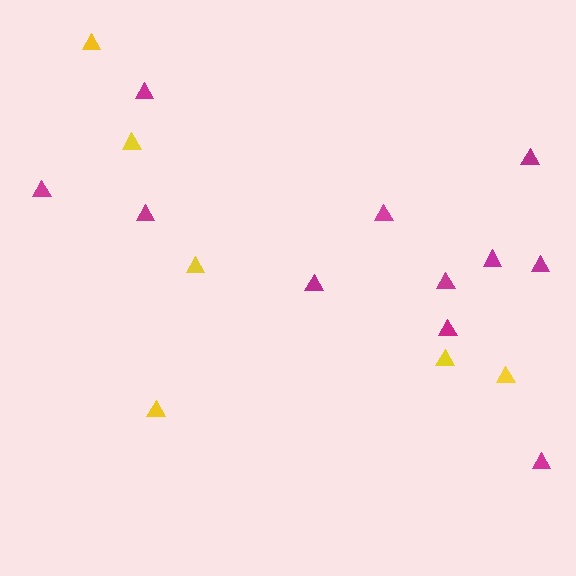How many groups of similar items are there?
There are 2 groups: one group of yellow triangles (6) and one group of magenta triangles (11).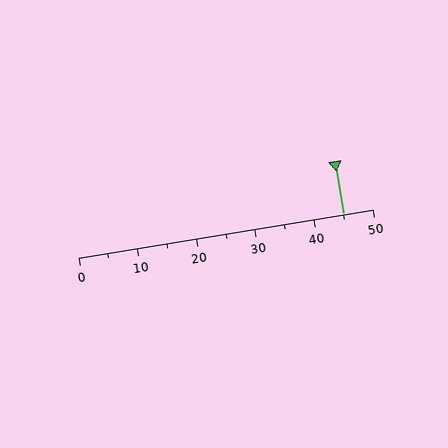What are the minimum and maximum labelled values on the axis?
The axis runs from 0 to 50.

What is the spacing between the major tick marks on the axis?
The major ticks are spaced 10 apart.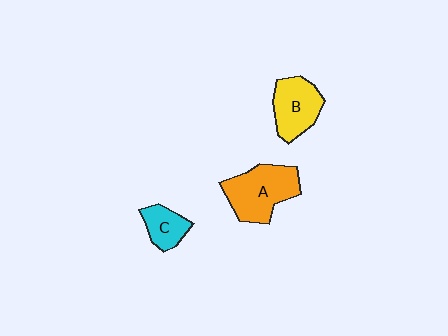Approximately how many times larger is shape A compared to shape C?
Approximately 2.1 times.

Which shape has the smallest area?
Shape C (cyan).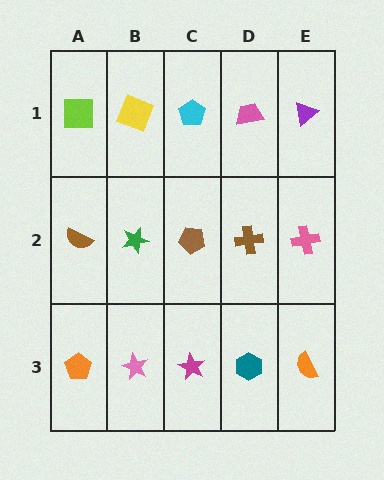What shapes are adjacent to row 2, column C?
A cyan pentagon (row 1, column C), a magenta star (row 3, column C), a green star (row 2, column B), a brown cross (row 2, column D).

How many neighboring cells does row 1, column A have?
2.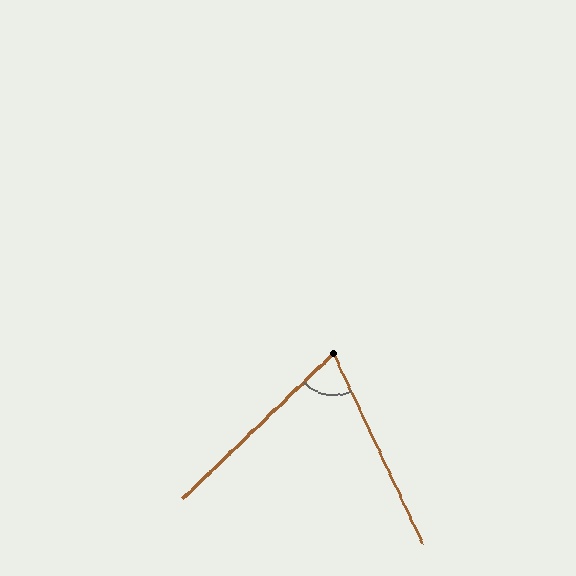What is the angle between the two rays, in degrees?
Approximately 71 degrees.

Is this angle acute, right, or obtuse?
It is acute.